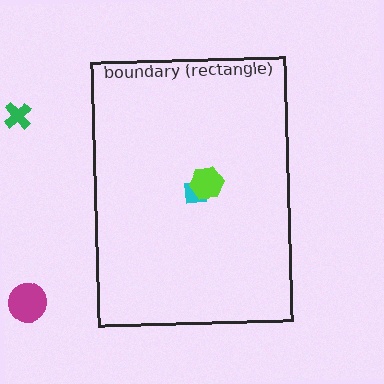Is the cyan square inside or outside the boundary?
Inside.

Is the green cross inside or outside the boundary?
Outside.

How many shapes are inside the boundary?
2 inside, 2 outside.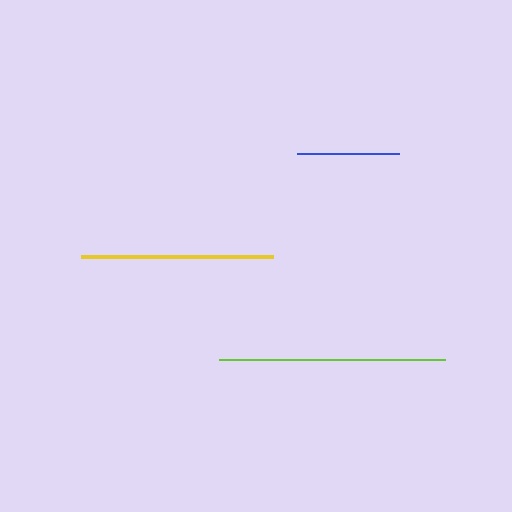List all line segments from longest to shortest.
From longest to shortest: lime, yellow, blue.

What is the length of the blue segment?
The blue segment is approximately 102 pixels long.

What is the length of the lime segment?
The lime segment is approximately 226 pixels long.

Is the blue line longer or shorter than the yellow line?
The yellow line is longer than the blue line.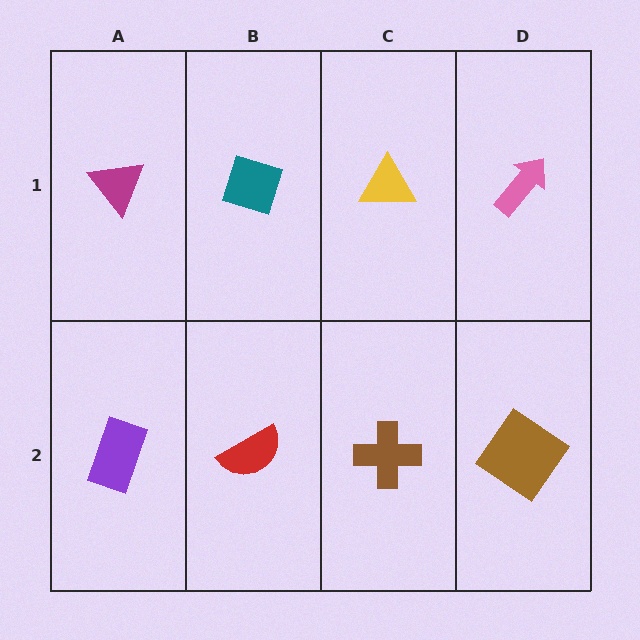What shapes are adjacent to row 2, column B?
A teal diamond (row 1, column B), a purple rectangle (row 2, column A), a brown cross (row 2, column C).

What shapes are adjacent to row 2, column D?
A pink arrow (row 1, column D), a brown cross (row 2, column C).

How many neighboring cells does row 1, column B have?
3.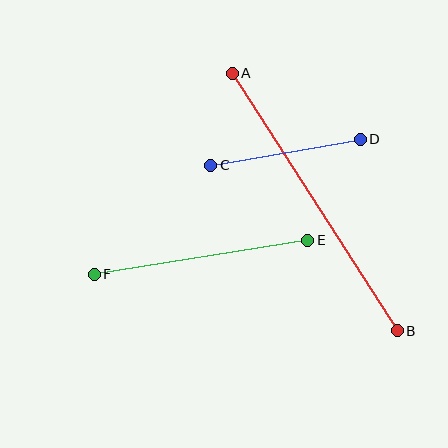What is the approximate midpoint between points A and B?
The midpoint is at approximately (315, 202) pixels.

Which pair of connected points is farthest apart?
Points A and B are farthest apart.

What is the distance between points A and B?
The distance is approximately 306 pixels.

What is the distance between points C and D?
The distance is approximately 152 pixels.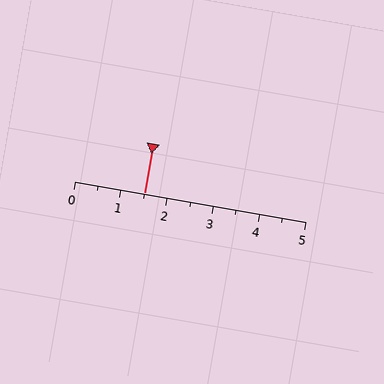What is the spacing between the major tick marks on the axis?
The major ticks are spaced 1 apart.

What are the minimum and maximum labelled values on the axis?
The axis runs from 0 to 5.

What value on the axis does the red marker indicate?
The marker indicates approximately 1.5.